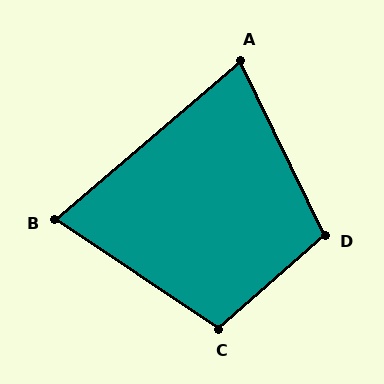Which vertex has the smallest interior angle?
B, at approximately 74 degrees.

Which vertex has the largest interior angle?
D, at approximately 106 degrees.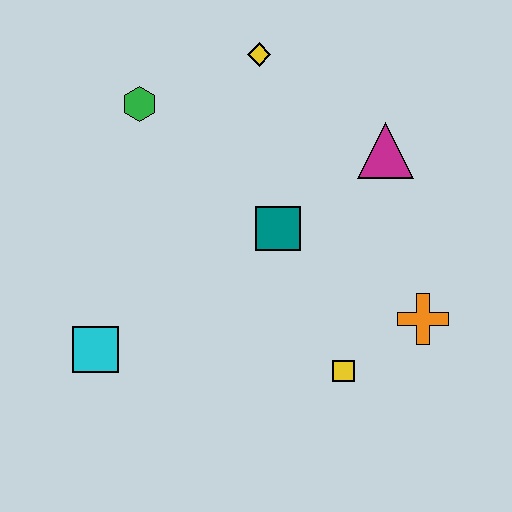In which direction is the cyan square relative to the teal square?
The cyan square is to the left of the teal square.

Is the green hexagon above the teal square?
Yes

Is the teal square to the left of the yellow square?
Yes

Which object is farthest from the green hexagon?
The orange cross is farthest from the green hexagon.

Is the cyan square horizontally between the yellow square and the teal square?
No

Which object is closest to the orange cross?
The yellow square is closest to the orange cross.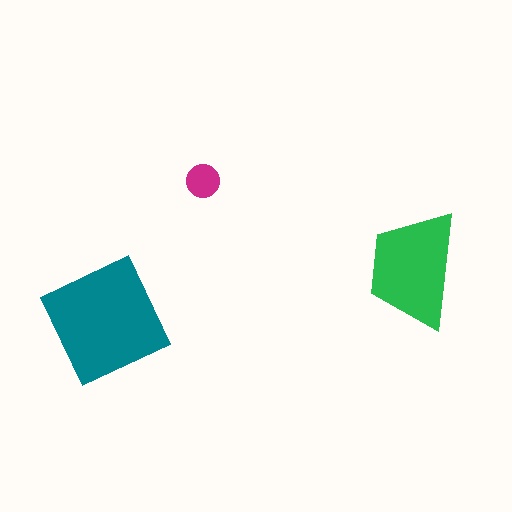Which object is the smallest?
The magenta circle.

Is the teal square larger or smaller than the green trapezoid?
Larger.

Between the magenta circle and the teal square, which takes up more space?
The teal square.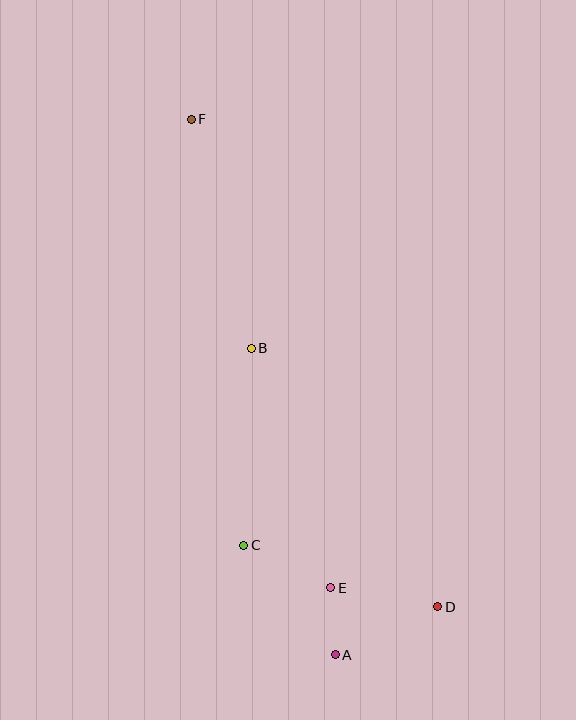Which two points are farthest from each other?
Points A and F are farthest from each other.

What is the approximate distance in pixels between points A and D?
The distance between A and D is approximately 113 pixels.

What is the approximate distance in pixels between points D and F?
The distance between D and F is approximately 546 pixels.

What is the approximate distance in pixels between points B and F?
The distance between B and F is approximately 237 pixels.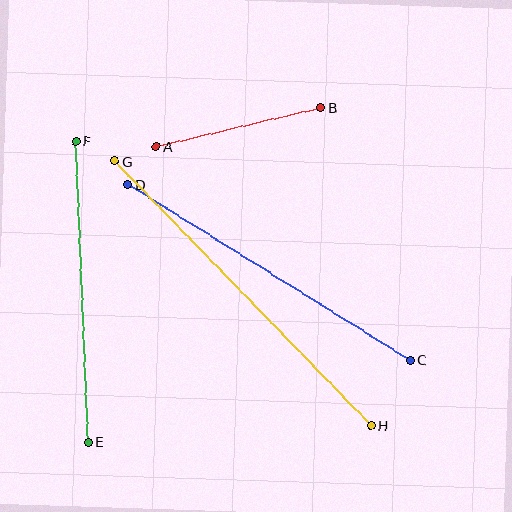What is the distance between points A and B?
The distance is approximately 169 pixels.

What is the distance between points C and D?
The distance is approximately 332 pixels.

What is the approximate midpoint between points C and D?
The midpoint is at approximately (269, 272) pixels.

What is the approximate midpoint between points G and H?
The midpoint is at approximately (243, 293) pixels.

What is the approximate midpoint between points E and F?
The midpoint is at approximately (82, 292) pixels.